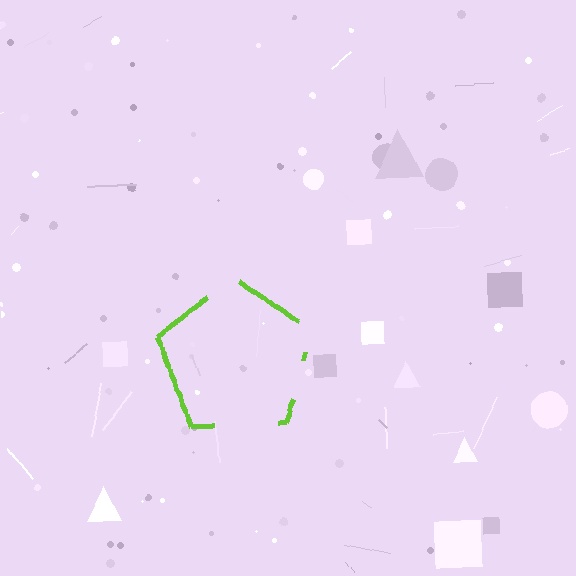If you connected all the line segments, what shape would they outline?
They would outline a pentagon.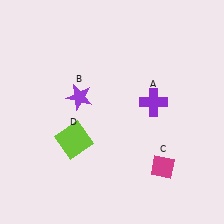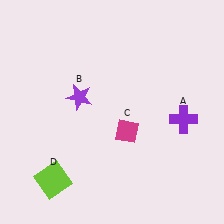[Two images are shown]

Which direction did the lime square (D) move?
The lime square (D) moved down.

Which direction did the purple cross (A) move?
The purple cross (A) moved right.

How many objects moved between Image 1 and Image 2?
3 objects moved between the two images.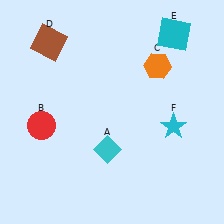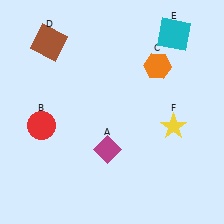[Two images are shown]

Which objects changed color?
A changed from cyan to magenta. F changed from cyan to yellow.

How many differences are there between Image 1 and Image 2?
There are 2 differences between the two images.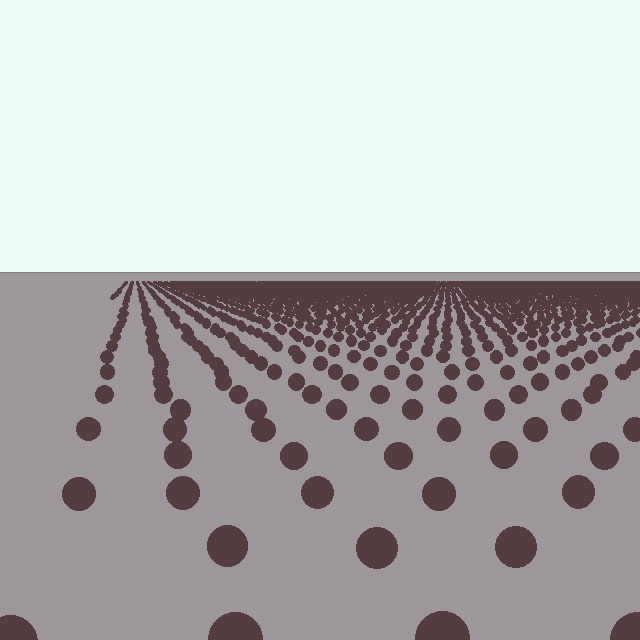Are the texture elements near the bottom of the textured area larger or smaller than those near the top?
Larger. Near the bottom, elements are closer to the viewer and appear at a bigger on-screen size.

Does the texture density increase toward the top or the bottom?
Density increases toward the top.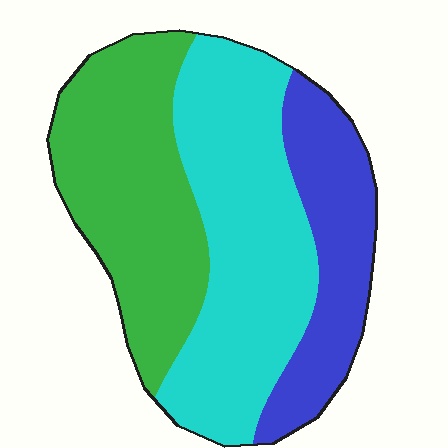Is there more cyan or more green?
Cyan.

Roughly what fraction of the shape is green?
Green takes up about one third (1/3) of the shape.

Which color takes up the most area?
Cyan, at roughly 40%.